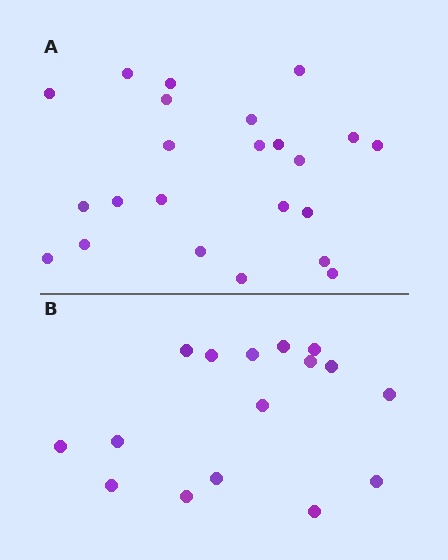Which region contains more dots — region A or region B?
Region A (the top region) has more dots.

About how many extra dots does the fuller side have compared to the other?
Region A has roughly 8 or so more dots than region B.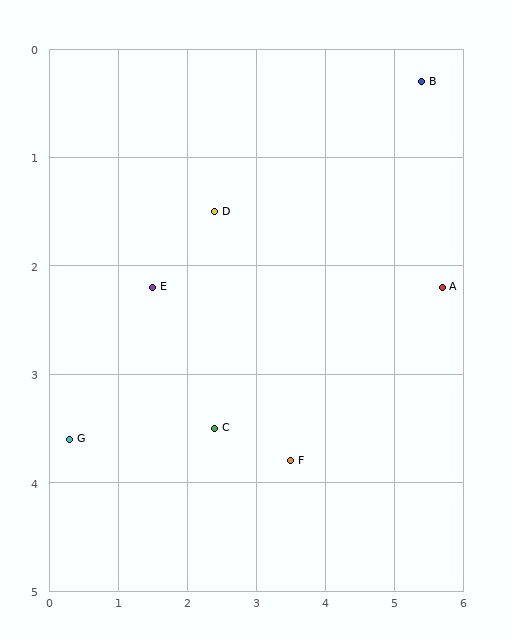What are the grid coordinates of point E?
Point E is at approximately (1.5, 2.2).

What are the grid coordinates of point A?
Point A is at approximately (5.7, 2.2).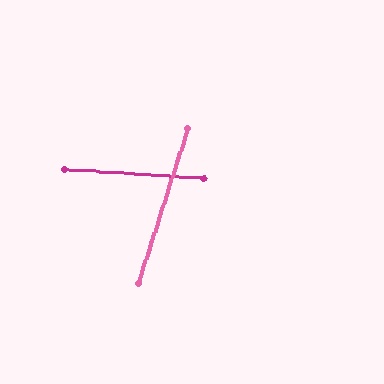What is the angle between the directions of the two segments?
Approximately 76 degrees.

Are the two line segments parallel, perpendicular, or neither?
Neither parallel nor perpendicular — they differ by about 76°.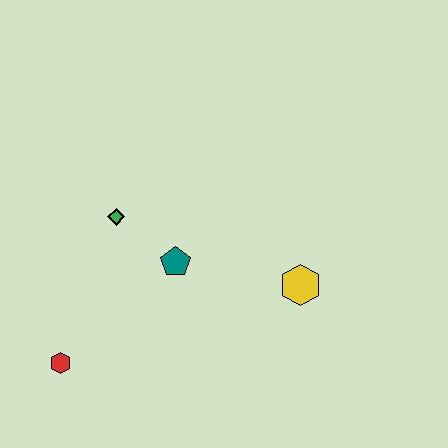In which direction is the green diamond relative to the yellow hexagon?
The green diamond is to the left of the yellow hexagon.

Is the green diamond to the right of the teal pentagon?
No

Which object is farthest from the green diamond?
The yellow hexagon is farthest from the green diamond.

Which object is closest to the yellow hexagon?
The teal pentagon is closest to the yellow hexagon.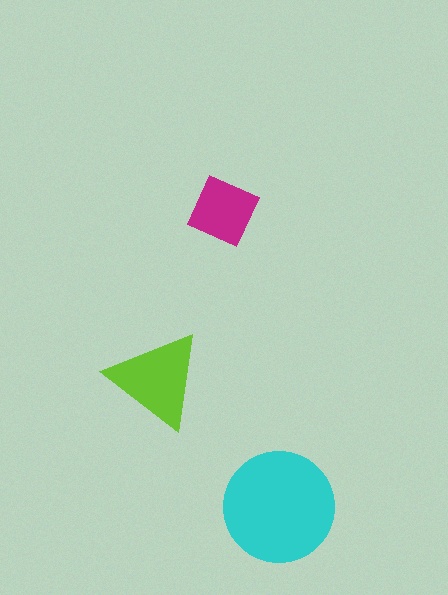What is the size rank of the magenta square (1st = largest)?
3rd.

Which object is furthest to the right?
The cyan circle is rightmost.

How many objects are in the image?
There are 3 objects in the image.